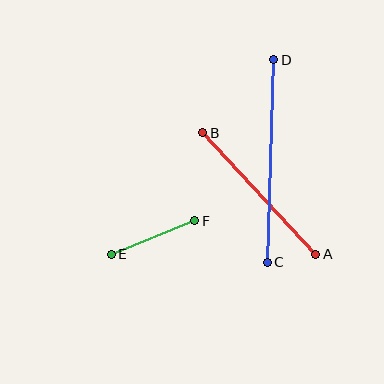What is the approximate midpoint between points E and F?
The midpoint is at approximately (153, 237) pixels.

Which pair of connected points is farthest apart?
Points C and D are farthest apart.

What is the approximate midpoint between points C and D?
The midpoint is at approximately (271, 161) pixels.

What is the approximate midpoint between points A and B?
The midpoint is at approximately (259, 194) pixels.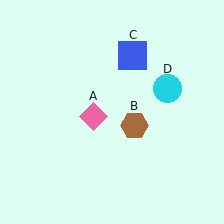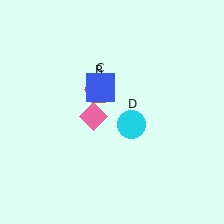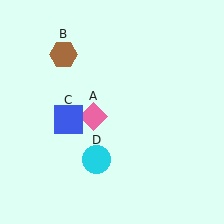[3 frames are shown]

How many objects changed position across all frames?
3 objects changed position: brown hexagon (object B), blue square (object C), cyan circle (object D).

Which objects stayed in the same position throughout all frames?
Pink diamond (object A) remained stationary.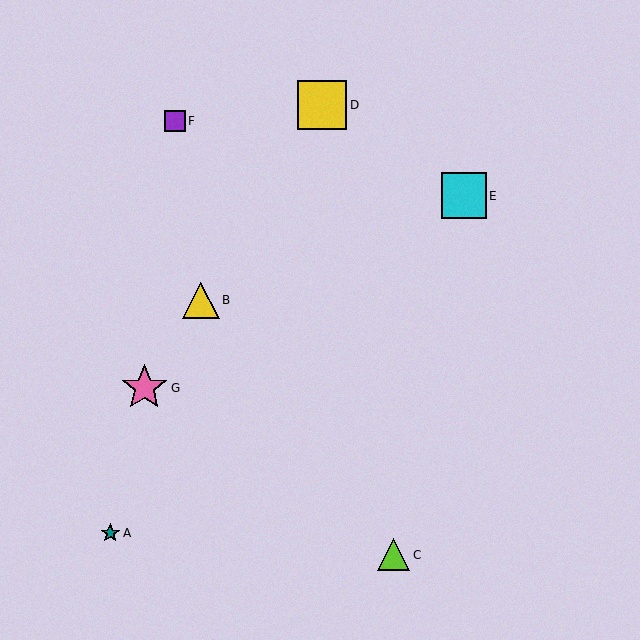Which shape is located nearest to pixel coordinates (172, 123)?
The purple square (labeled F) at (175, 121) is nearest to that location.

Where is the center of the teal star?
The center of the teal star is at (110, 533).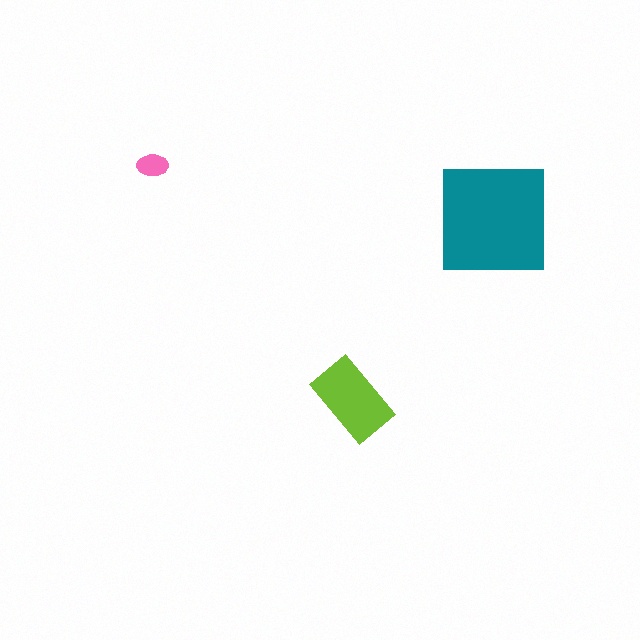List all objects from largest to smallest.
The teal square, the lime rectangle, the pink ellipse.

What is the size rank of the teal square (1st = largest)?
1st.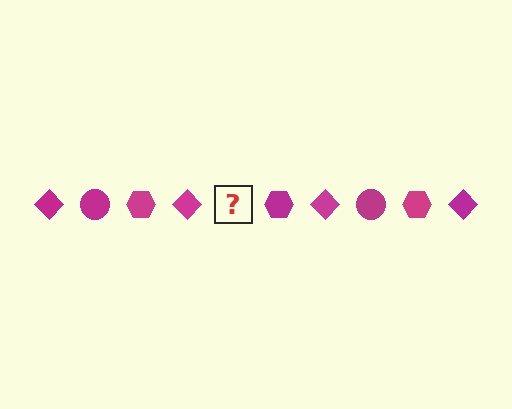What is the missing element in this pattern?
The missing element is a magenta circle.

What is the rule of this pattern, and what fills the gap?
The rule is that the pattern cycles through diamond, circle, hexagon shapes in magenta. The gap should be filled with a magenta circle.